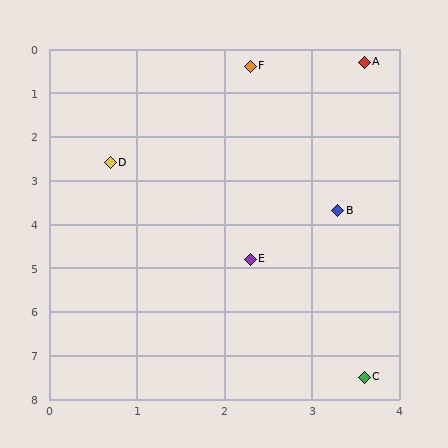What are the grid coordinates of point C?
Point C is at approximately (3.6, 7.5).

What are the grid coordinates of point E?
Point E is at approximately (2.3, 4.8).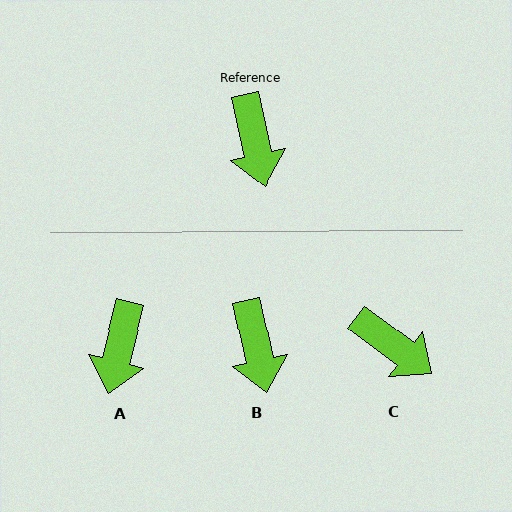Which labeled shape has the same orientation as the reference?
B.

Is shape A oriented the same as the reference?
No, it is off by about 26 degrees.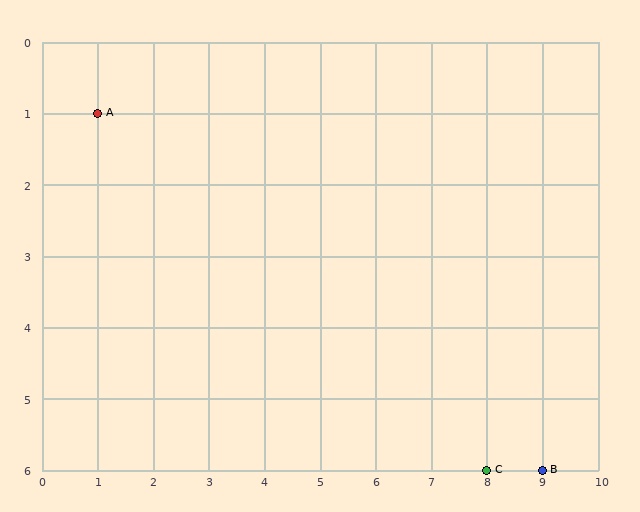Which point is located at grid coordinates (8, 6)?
Point C is at (8, 6).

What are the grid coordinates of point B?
Point B is at grid coordinates (9, 6).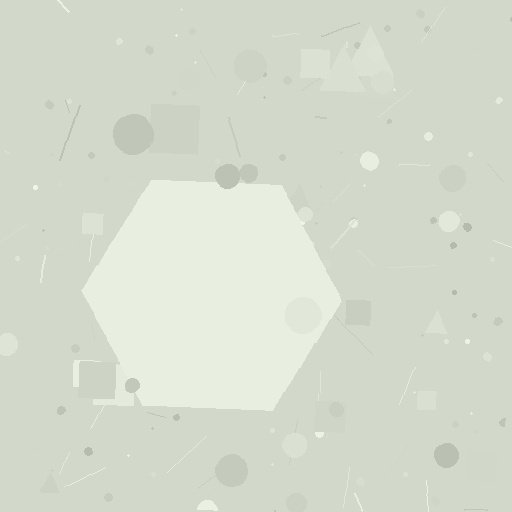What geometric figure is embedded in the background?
A hexagon is embedded in the background.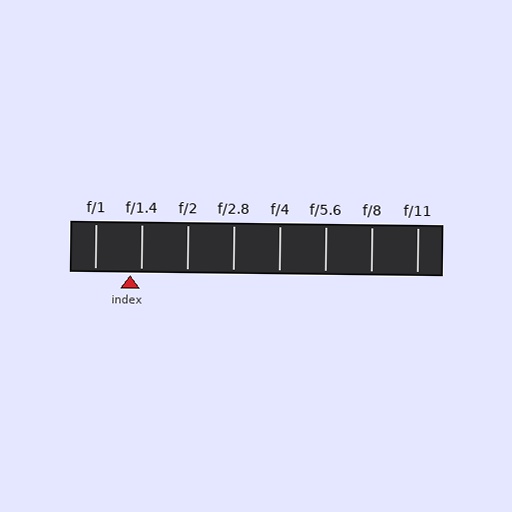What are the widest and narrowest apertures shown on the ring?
The widest aperture shown is f/1 and the narrowest is f/11.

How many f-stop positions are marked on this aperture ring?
There are 8 f-stop positions marked.